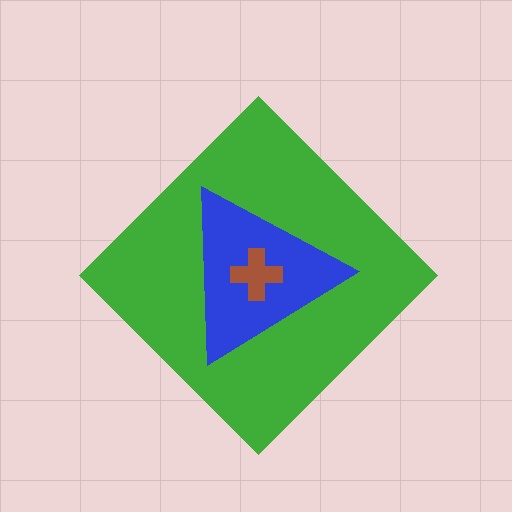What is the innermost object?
The brown cross.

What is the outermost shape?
The green diamond.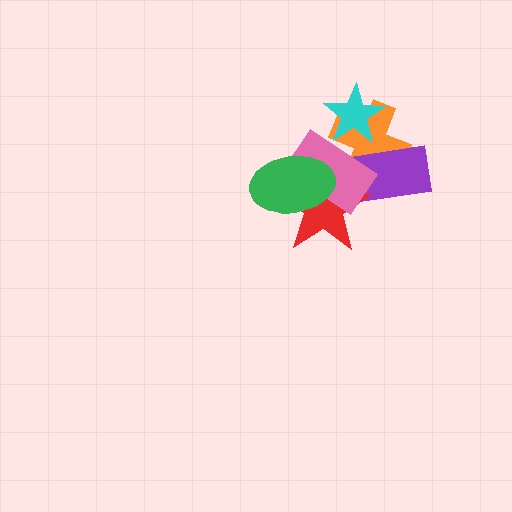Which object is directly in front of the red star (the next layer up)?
The pink rectangle is directly in front of the red star.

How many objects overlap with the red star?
3 objects overlap with the red star.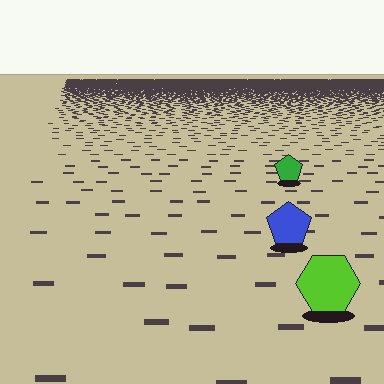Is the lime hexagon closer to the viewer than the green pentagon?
Yes. The lime hexagon is closer — you can tell from the texture gradient: the ground texture is coarser near it.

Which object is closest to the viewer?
The lime hexagon is closest. The texture marks near it are larger and more spread out.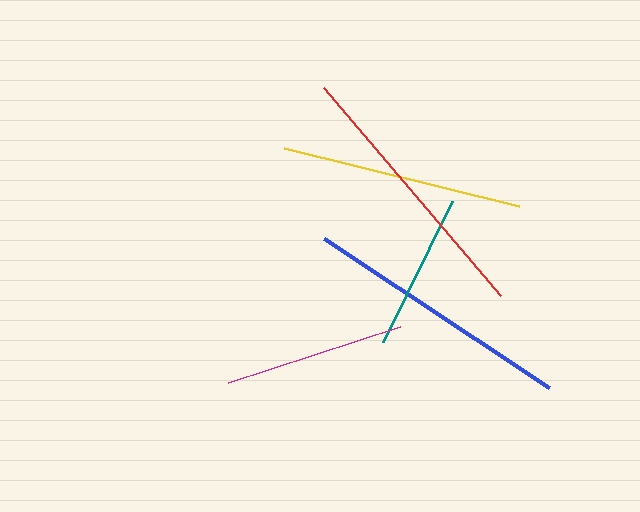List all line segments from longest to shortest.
From longest to shortest: red, blue, yellow, magenta, teal.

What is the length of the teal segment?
The teal segment is approximately 157 pixels long.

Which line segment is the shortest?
The teal line is the shortest at approximately 157 pixels.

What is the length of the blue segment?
The blue segment is approximately 270 pixels long.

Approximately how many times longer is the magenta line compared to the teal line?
The magenta line is approximately 1.2 times the length of the teal line.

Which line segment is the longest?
The red line is the longest at approximately 273 pixels.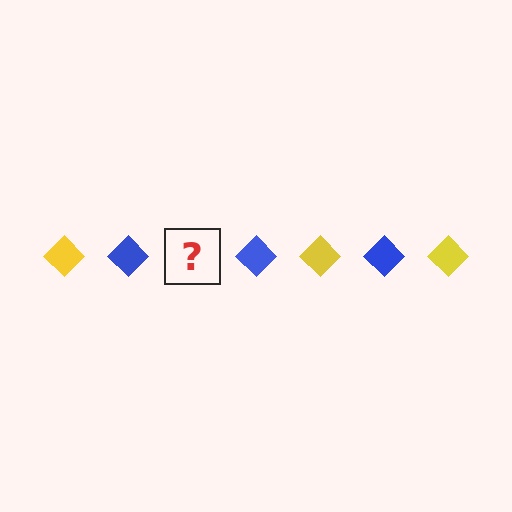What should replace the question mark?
The question mark should be replaced with a yellow diamond.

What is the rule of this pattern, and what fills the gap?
The rule is that the pattern cycles through yellow, blue diamonds. The gap should be filled with a yellow diamond.